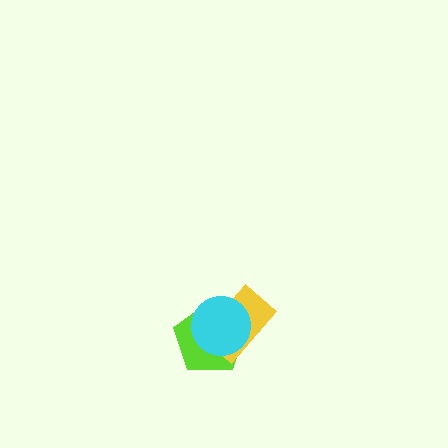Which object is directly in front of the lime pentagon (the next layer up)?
The yellow rectangle is directly in front of the lime pentagon.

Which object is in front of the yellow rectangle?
The cyan circle is in front of the yellow rectangle.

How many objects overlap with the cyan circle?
2 objects overlap with the cyan circle.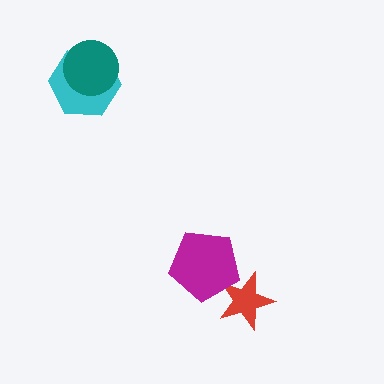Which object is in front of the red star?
The magenta pentagon is in front of the red star.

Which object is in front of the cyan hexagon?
The teal circle is in front of the cyan hexagon.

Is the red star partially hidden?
Yes, it is partially covered by another shape.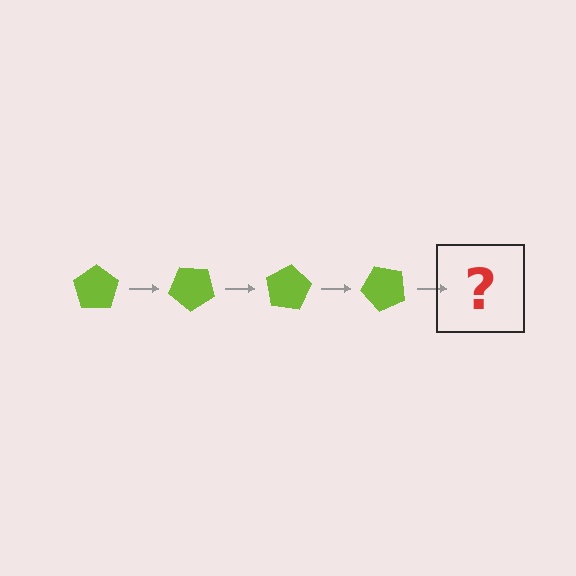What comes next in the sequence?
The next element should be a lime pentagon rotated 160 degrees.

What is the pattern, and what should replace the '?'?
The pattern is that the pentagon rotates 40 degrees each step. The '?' should be a lime pentagon rotated 160 degrees.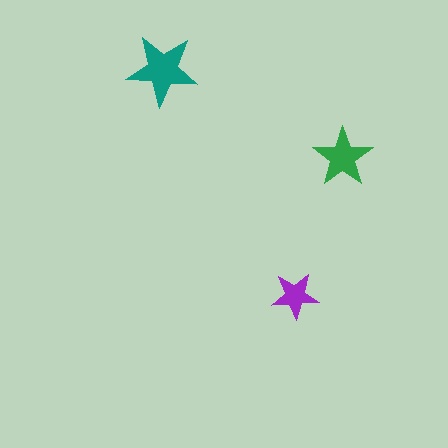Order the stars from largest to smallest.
the teal one, the green one, the purple one.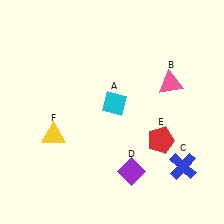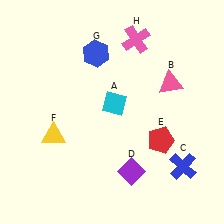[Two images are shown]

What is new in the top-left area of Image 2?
A blue hexagon (G) was added in the top-left area of Image 2.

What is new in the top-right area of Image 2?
A pink cross (H) was added in the top-right area of Image 2.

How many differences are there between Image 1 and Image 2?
There are 2 differences between the two images.